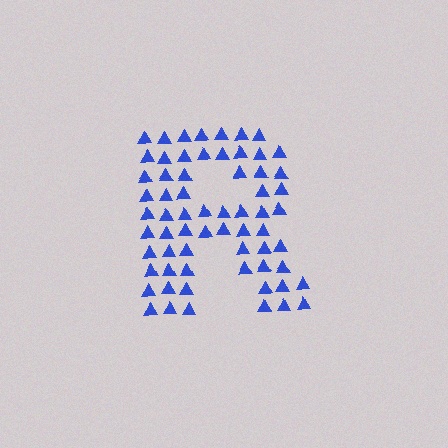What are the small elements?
The small elements are triangles.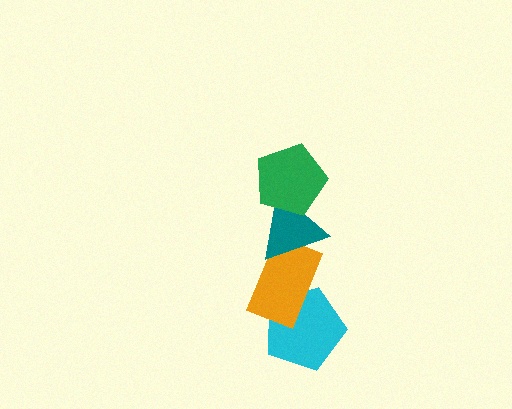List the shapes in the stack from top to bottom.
From top to bottom: the green pentagon, the teal triangle, the orange rectangle, the cyan pentagon.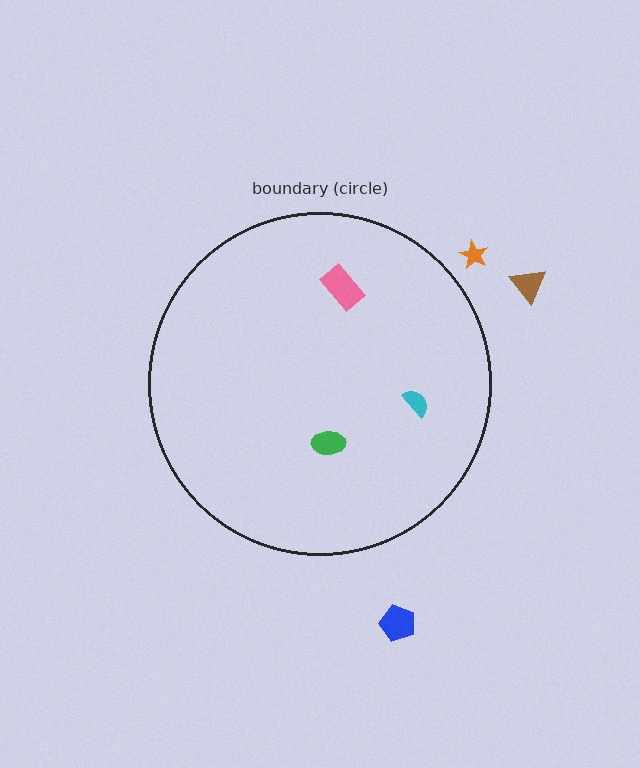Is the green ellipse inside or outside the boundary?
Inside.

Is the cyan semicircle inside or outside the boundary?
Inside.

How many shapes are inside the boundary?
3 inside, 3 outside.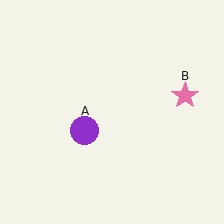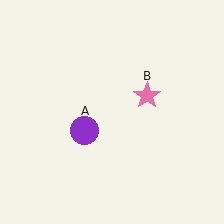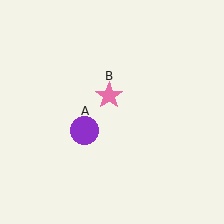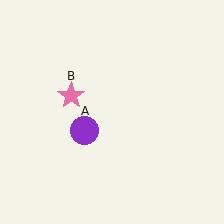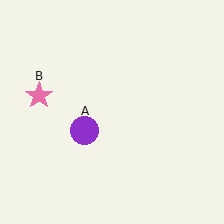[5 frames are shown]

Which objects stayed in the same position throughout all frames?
Purple circle (object A) remained stationary.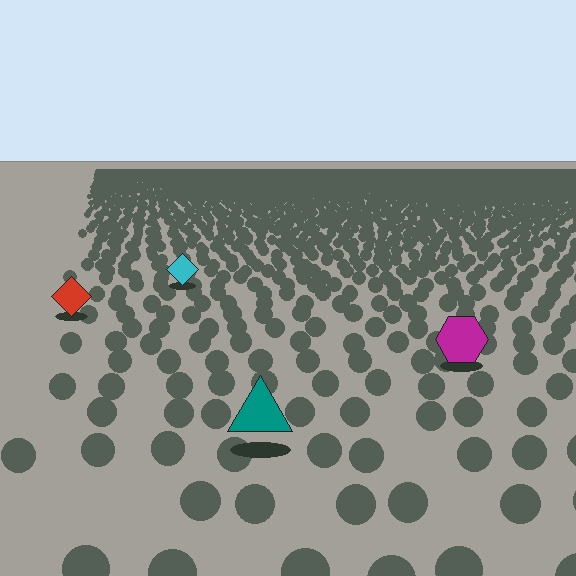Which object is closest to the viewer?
The teal triangle is closest. The texture marks near it are larger and more spread out.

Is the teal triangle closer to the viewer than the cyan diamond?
Yes. The teal triangle is closer — you can tell from the texture gradient: the ground texture is coarser near it.